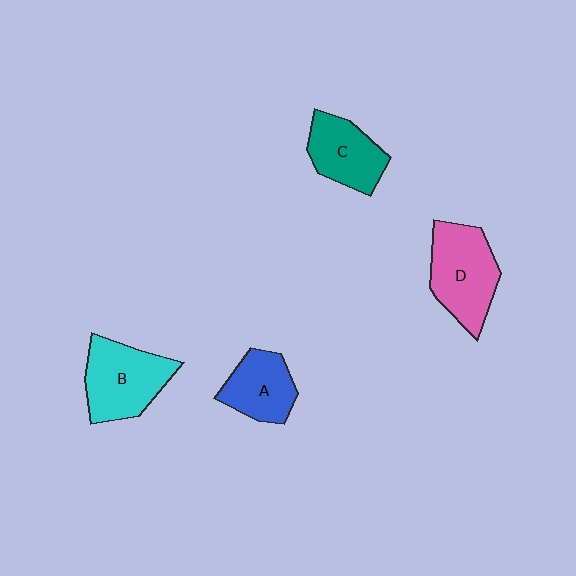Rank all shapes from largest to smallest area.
From largest to smallest: D (pink), B (cyan), C (teal), A (blue).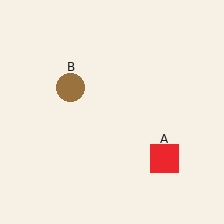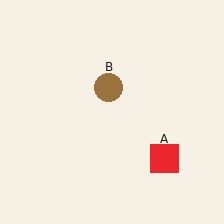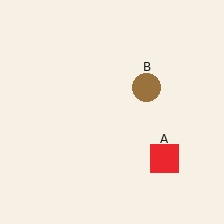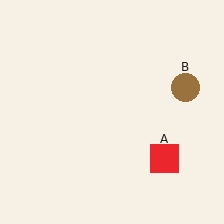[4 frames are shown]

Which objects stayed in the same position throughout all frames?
Red square (object A) remained stationary.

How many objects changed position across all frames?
1 object changed position: brown circle (object B).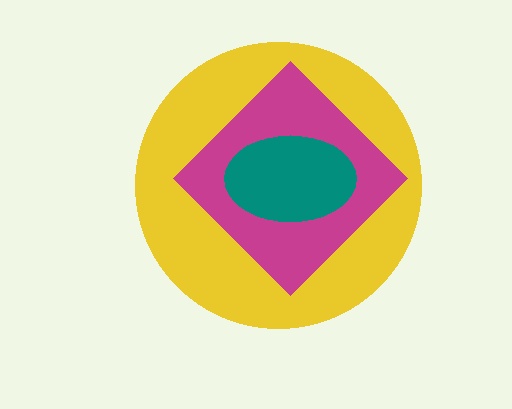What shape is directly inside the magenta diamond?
The teal ellipse.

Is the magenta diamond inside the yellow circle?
Yes.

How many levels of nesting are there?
3.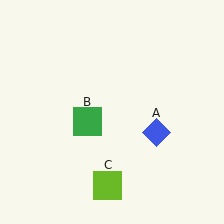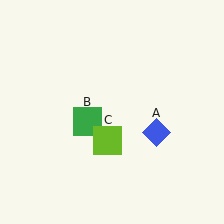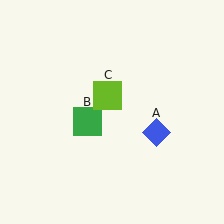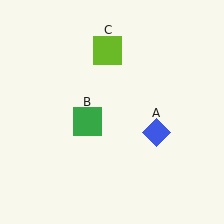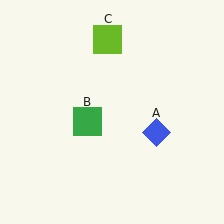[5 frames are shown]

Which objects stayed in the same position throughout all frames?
Blue diamond (object A) and green square (object B) remained stationary.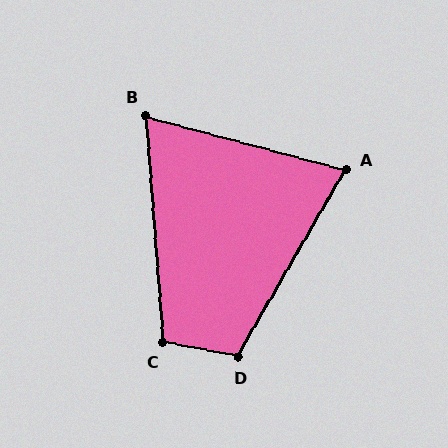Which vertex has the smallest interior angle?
B, at approximately 71 degrees.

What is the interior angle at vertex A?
Approximately 75 degrees (acute).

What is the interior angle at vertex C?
Approximately 105 degrees (obtuse).